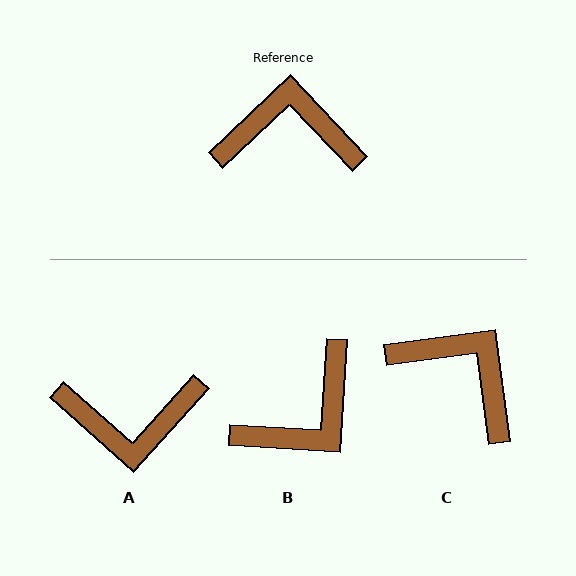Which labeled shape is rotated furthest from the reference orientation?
A, about 175 degrees away.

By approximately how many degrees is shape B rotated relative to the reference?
Approximately 137 degrees clockwise.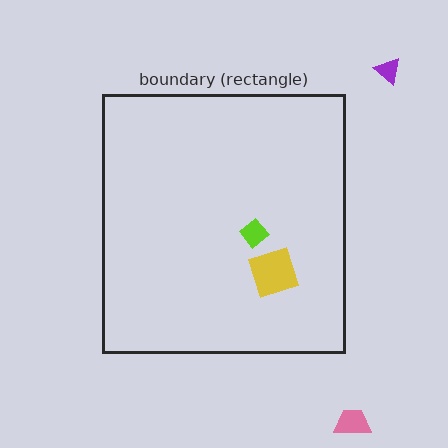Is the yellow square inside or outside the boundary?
Inside.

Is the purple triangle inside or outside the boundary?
Outside.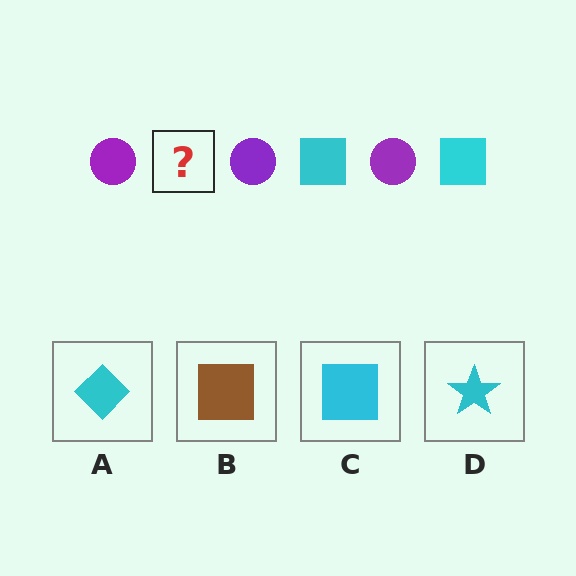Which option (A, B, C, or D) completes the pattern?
C.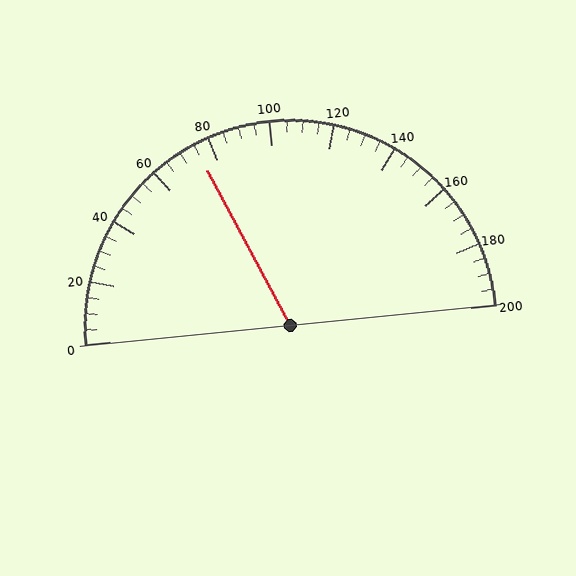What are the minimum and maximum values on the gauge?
The gauge ranges from 0 to 200.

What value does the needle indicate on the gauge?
The needle indicates approximately 75.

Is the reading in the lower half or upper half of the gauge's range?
The reading is in the lower half of the range (0 to 200).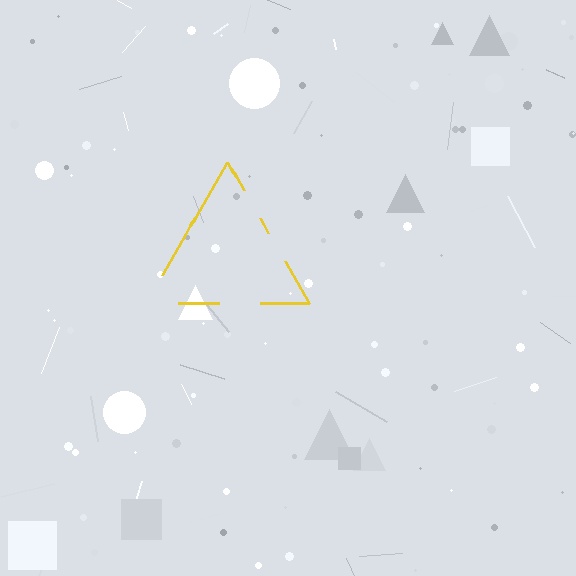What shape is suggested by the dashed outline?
The dashed outline suggests a triangle.